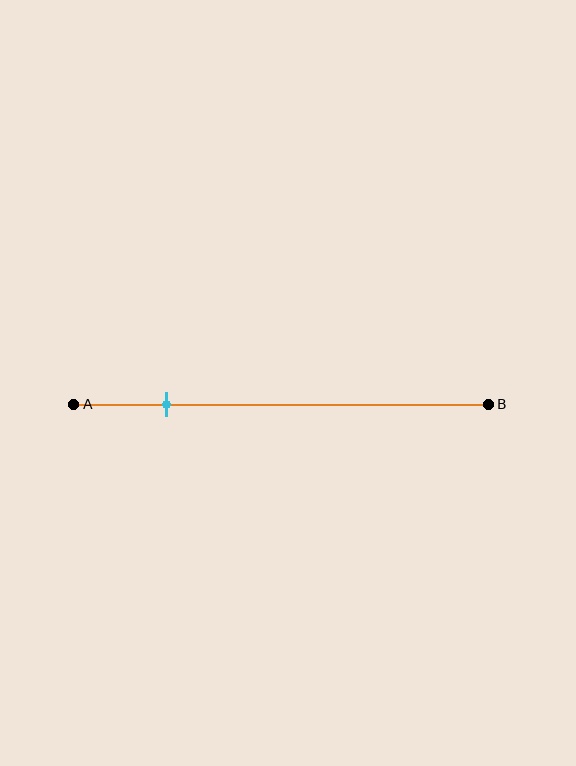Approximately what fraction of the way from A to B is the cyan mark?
The cyan mark is approximately 20% of the way from A to B.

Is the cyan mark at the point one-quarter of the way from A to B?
Yes, the mark is approximately at the one-quarter point.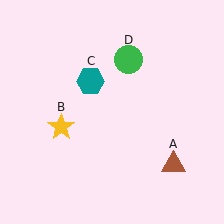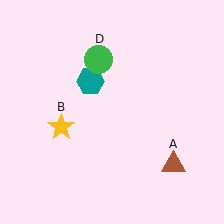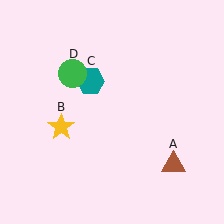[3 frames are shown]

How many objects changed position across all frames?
1 object changed position: green circle (object D).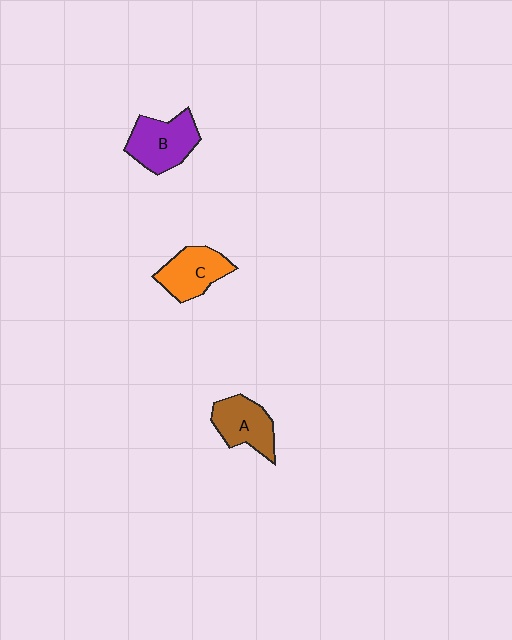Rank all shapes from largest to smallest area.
From largest to smallest: B (purple), C (orange), A (brown).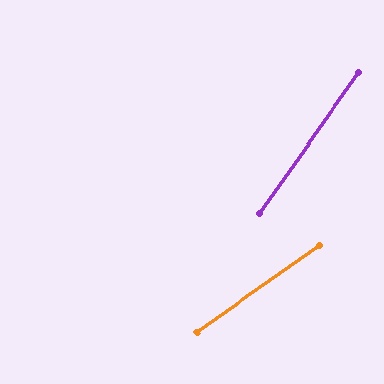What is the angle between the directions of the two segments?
Approximately 19 degrees.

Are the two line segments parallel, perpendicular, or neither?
Neither parallel nor perpendicular — they differ by about 19°.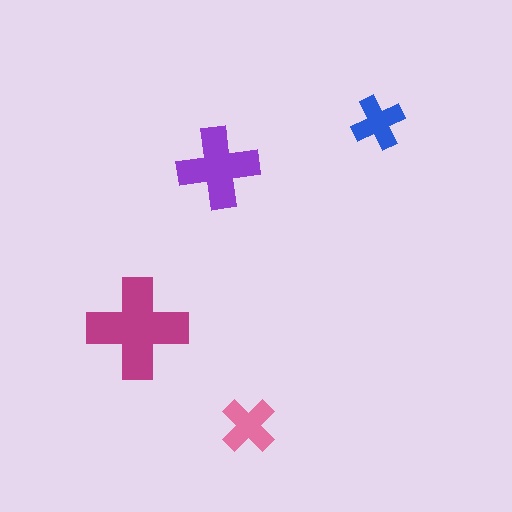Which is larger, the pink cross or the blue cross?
The pink one.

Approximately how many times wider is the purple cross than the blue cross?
About 1.5 times wider.